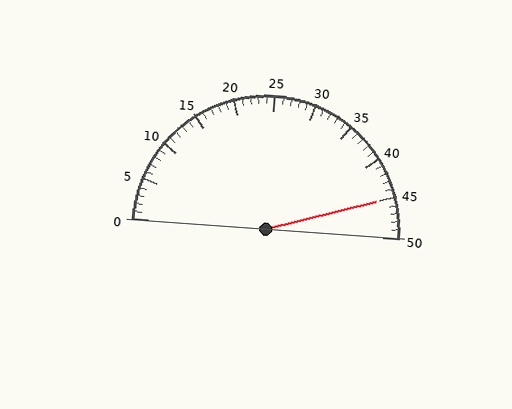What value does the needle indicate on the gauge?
The needle indicates approximately 45.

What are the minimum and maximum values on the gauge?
The gauge ranges from 0 to 50.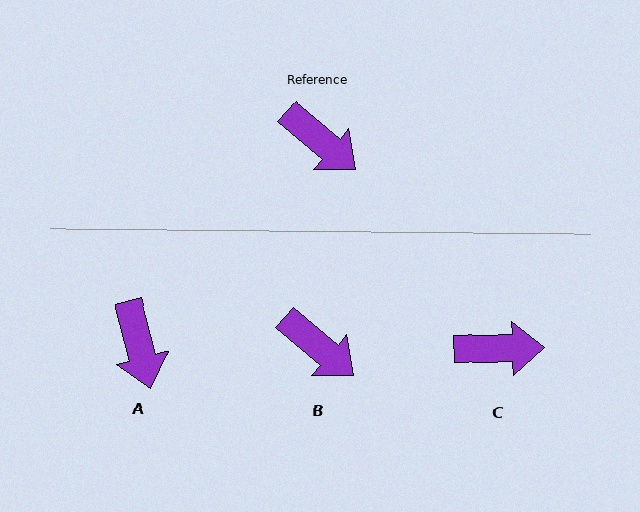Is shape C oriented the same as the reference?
No, it is off by about 42 degrees.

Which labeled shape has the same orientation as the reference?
B.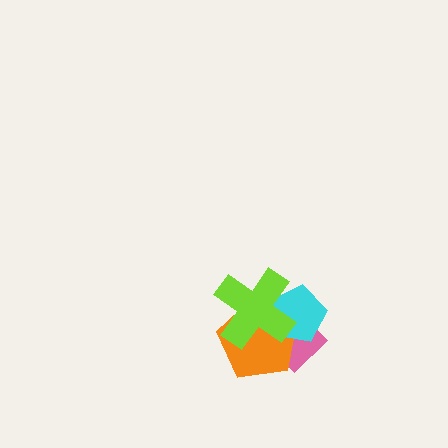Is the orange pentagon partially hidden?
Yes, it is partially covered by another shape.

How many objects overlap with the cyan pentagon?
3 objects overlap with the cyan pentagon.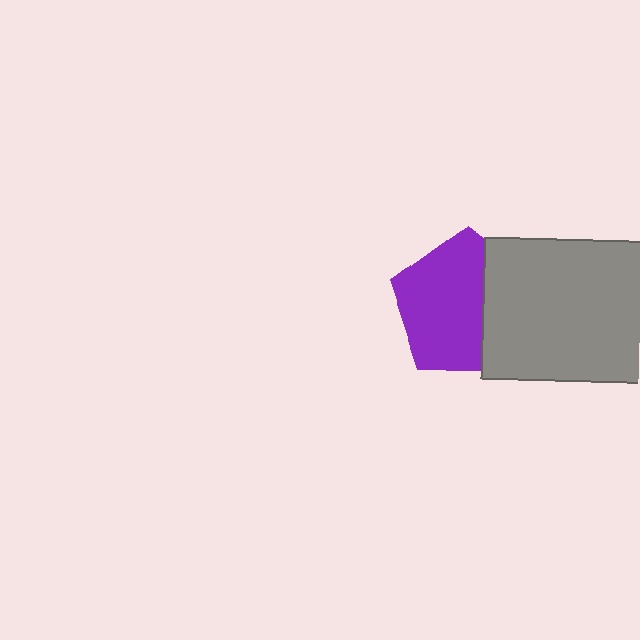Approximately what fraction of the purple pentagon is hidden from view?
Roughly 35% of the purple pentagon is hidden behind the gray rectangle.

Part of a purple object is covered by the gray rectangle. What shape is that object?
It is a pentagon.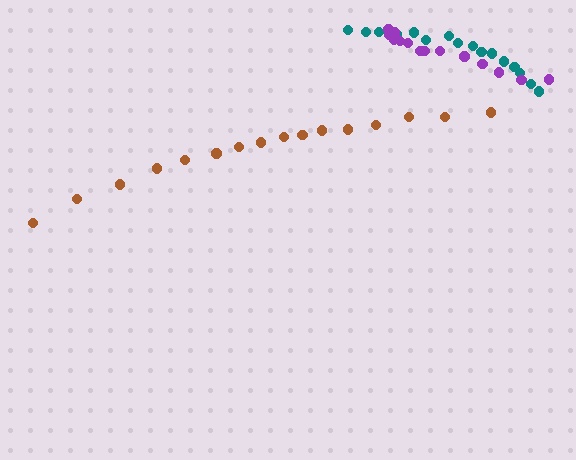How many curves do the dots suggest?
There are 3 distinct paths.